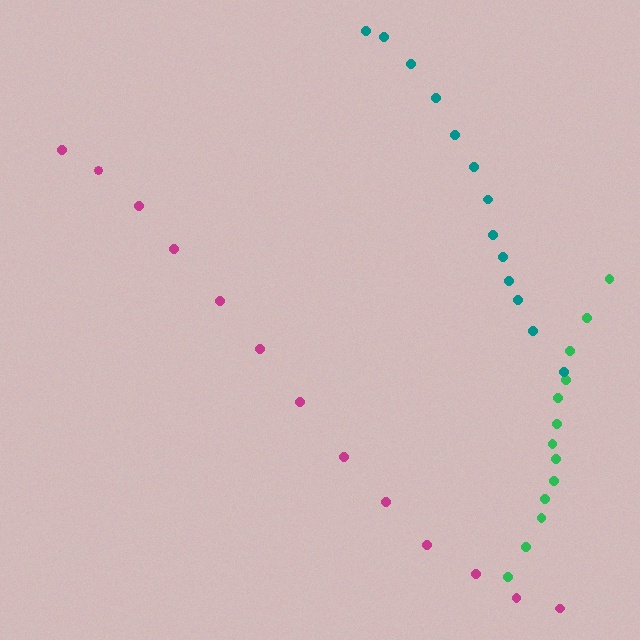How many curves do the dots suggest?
There are 3 distinct paths.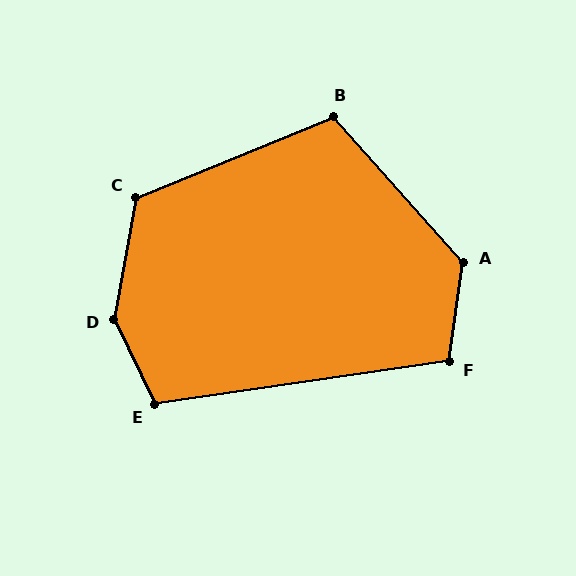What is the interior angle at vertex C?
Approximately 122 degrees (obtuse).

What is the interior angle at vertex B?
Approximately 110 degrees (obtuse).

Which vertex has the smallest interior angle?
F, at approximately 106 degrees.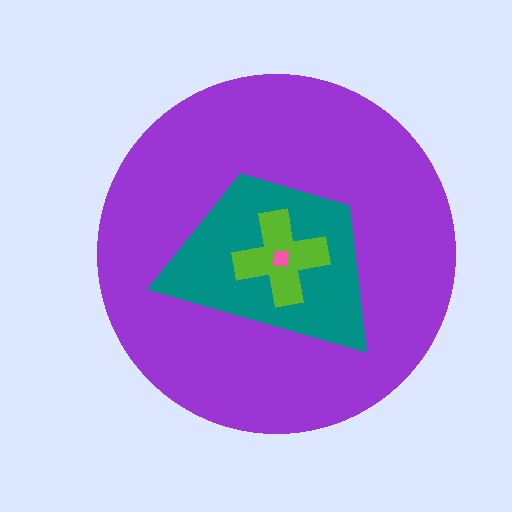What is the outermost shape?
The purple circle.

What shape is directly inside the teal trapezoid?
The lime cross.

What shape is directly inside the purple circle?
The teal trapezoid.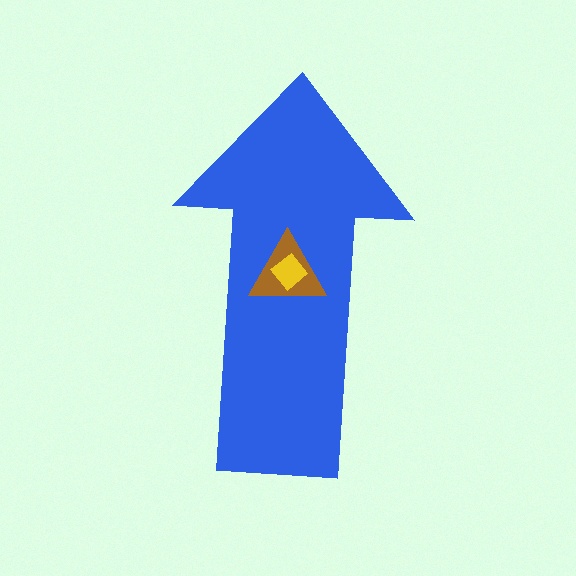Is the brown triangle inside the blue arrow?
Yes.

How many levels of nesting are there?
3.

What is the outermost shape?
The blue arrow.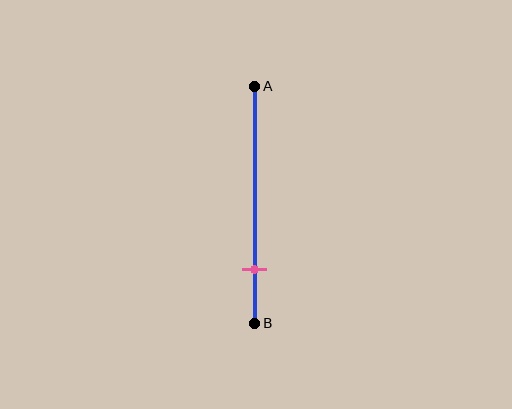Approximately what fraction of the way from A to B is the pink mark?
The pink mark is approximately 75% of the way from A to B.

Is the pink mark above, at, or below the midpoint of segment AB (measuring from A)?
The pink mark is below the midpoint of segment AB.